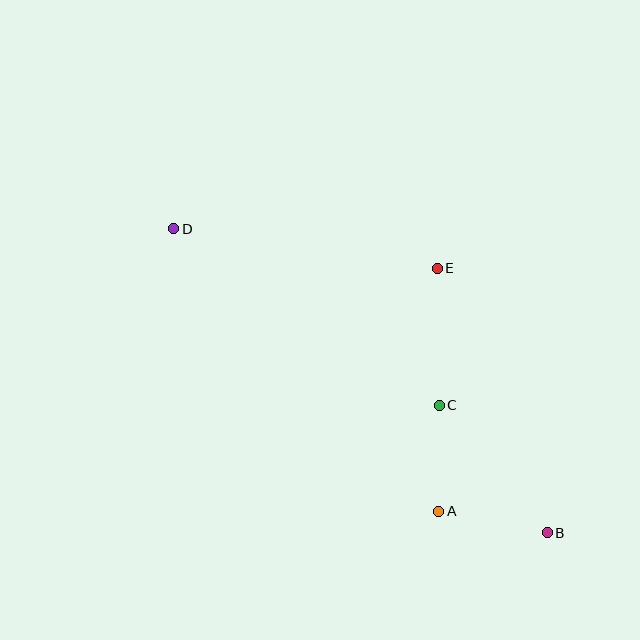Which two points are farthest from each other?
Points B and D are farthest from each other.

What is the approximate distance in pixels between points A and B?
The distance between A and B is approximately 111 pixels.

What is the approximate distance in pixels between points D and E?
The distance between D and E is approximately 267 pixels.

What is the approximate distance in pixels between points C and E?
The distance between C and E is approximately 137 pixels.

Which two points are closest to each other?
Points A and C are closest to each other.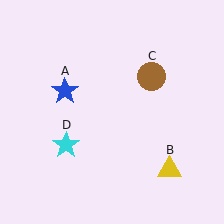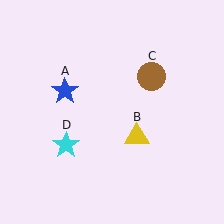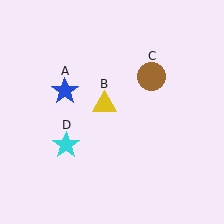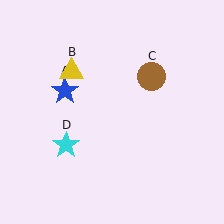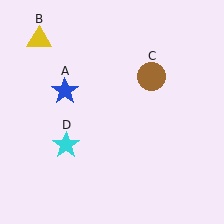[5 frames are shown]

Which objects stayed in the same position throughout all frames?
Blue star (object A) and brown circle (object C) and cyan star (object D) remained stationary.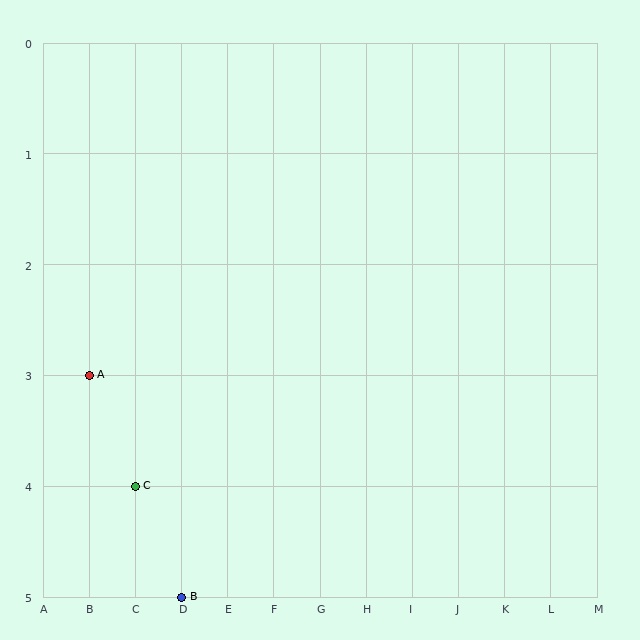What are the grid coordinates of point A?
Point A is at grid coordinates (B, 3).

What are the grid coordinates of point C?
Point C is at grid coordinates (C, 4).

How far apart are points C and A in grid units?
Points C and A are 1 column and 1 row apart (about 1.4 grid units diagonally).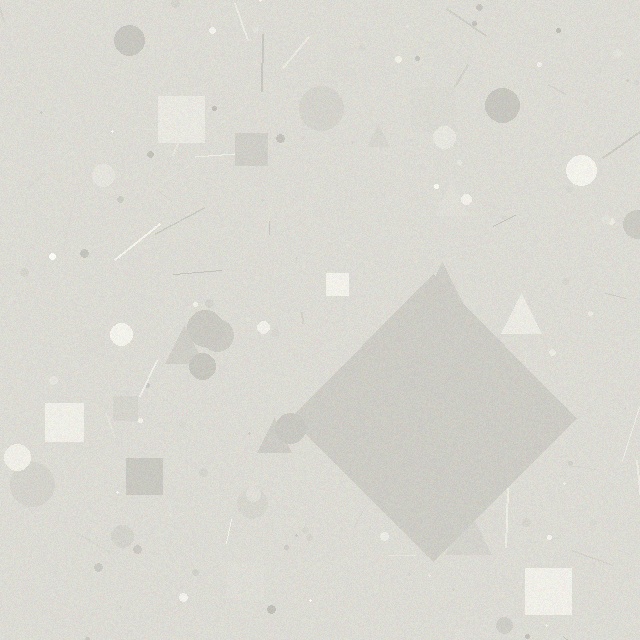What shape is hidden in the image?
A diamond is hidden in the image.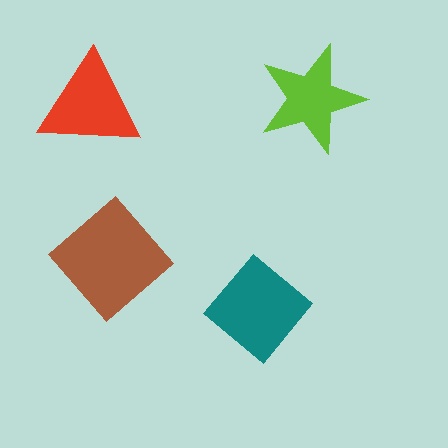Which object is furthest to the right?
The lime star is rightmost.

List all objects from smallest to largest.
The lime star, the red triangle, the teal diamond, the brown diamond.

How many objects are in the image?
There are 4 objects in the image.